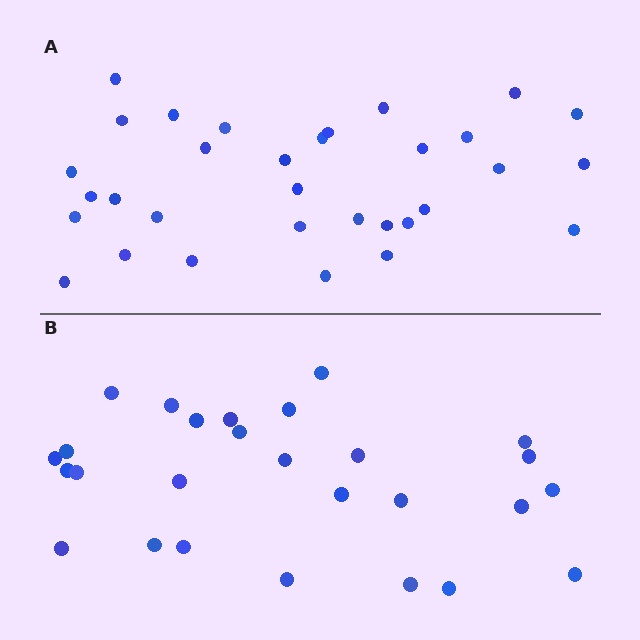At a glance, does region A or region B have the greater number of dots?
Region A (the top region) has more dots.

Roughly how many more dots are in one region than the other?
Region A has about 5 more dots than region B.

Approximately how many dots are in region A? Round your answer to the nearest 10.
About 30 dots. (The exact count is 32, which rounds to 30.)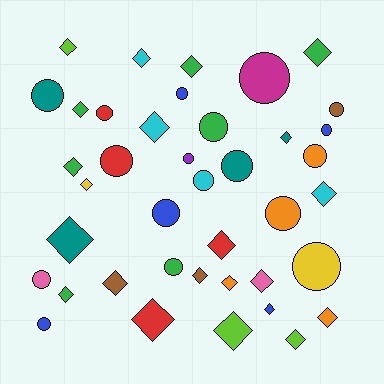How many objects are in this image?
There are 40 objects.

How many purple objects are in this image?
There is 1 purple object.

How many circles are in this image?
There are 18 circles.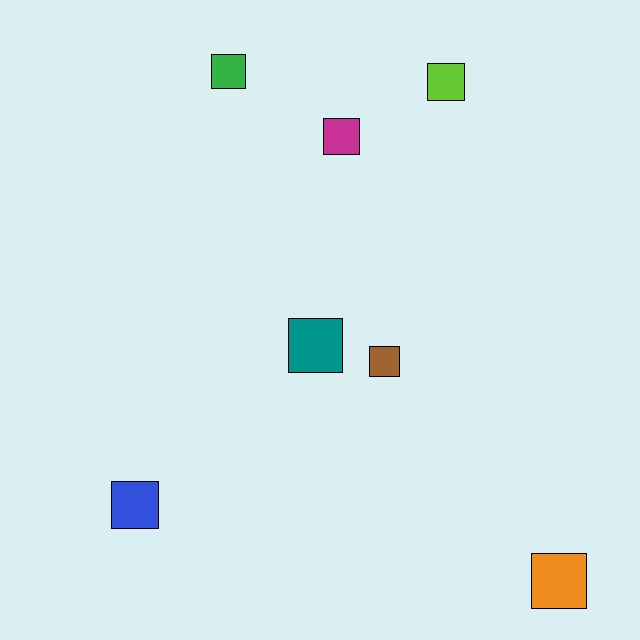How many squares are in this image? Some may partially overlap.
There are 7 squares.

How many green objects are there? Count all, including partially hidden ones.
There is 1 green object.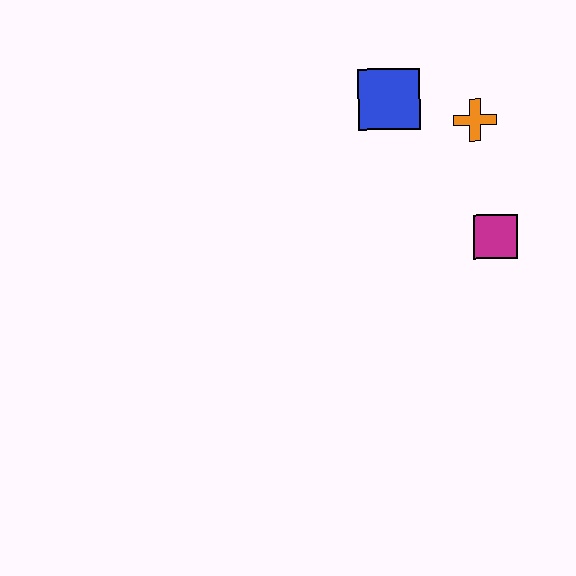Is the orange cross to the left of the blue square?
No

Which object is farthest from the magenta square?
The blue square is farthest from the magenta square.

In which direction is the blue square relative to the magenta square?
The blue square is above the magenta square.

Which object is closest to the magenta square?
The orange cross is closest to the magenta square.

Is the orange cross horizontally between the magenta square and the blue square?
Yes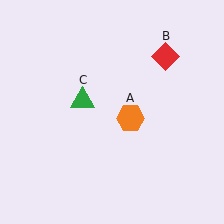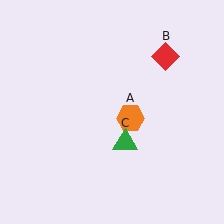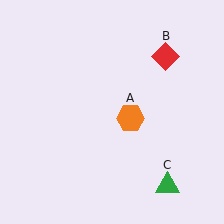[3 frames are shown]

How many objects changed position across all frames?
1 object changed position: green triangle (object C).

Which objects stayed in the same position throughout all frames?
Orange hexagon (object A) and red diamond (object B) remained stationary.